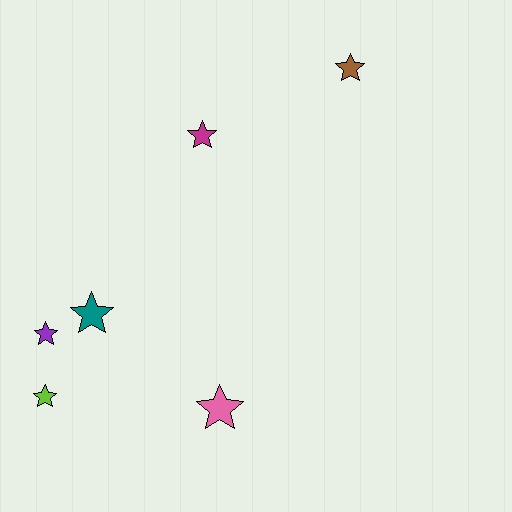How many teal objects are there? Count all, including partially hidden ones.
There is 1 teal object.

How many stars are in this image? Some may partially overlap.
There are 6 stars.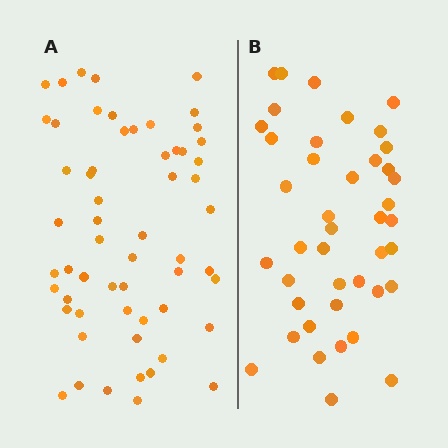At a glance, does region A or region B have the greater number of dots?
Region A (the left region) has more dots.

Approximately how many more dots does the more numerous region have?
Region A has approximately 15 more dots than region B.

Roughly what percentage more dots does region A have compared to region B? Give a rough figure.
About 40% more.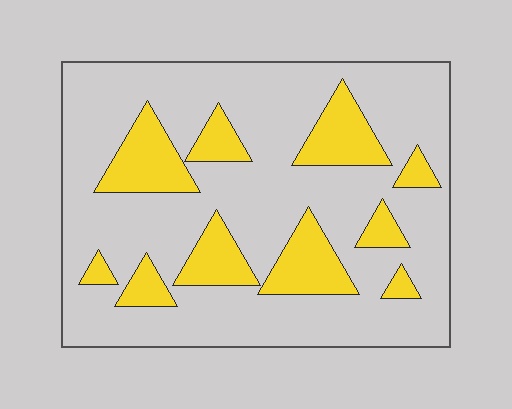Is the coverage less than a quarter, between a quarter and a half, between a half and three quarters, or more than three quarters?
Less than a quarter.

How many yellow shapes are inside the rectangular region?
10.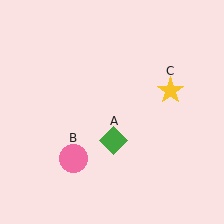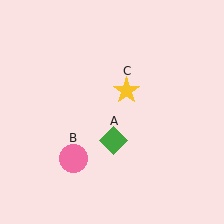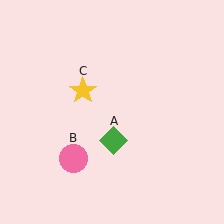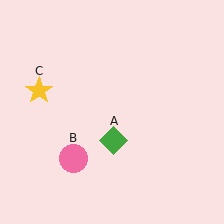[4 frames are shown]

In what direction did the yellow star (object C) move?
The yellow star (object C) moved left.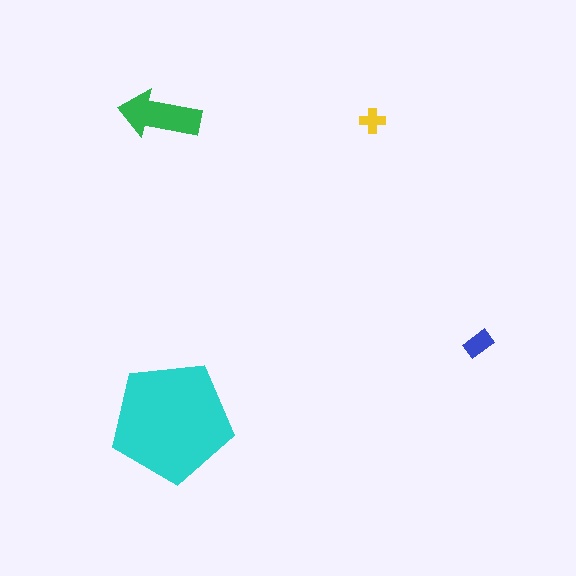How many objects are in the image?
There are 4 objects in the image.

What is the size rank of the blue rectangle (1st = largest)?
3rd.